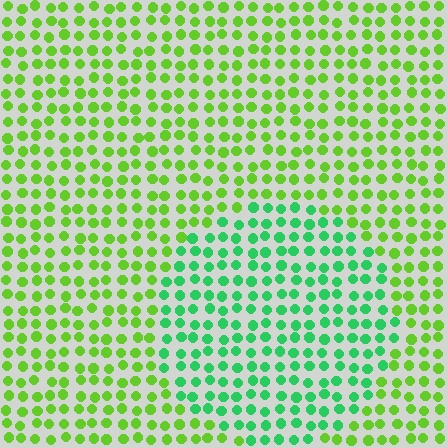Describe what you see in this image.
The image is filled with small lime elements in a uniform arrangement. A circle-shaped region is visible where the elements are tinted to a slightly different hue, forming a subtle color boundary.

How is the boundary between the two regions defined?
The boundary is defined purely by a slight shift in hue (about 41 degrees). Spacing, size, and orientation are identical on both sides.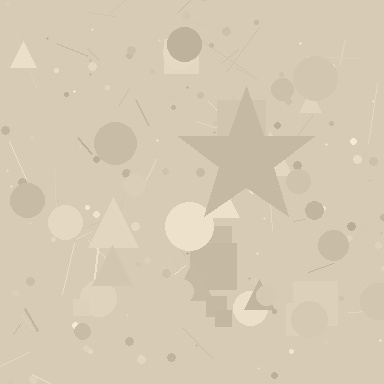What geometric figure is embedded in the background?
A star is embedded in the background.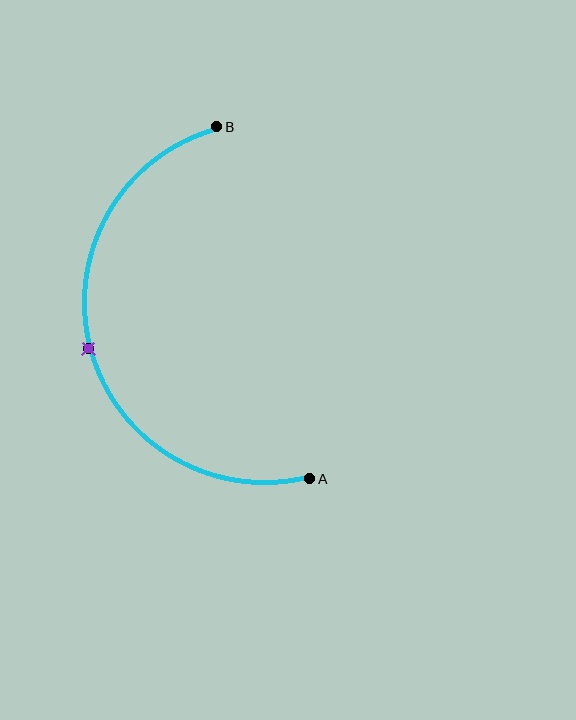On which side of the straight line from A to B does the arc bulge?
The arc bulges to the left of the straight line connecting A and B.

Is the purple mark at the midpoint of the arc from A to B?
Yes. The purple mark lies on the arc at equal arc-length from both A and B — it is the arc midpoint.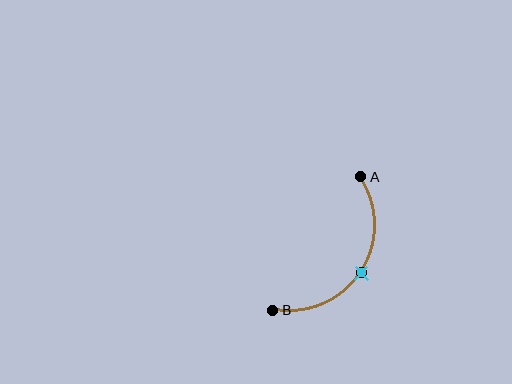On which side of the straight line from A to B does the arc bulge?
The arc bulges to the right of the straight line connecting A and B.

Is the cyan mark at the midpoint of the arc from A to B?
Yes. The cyan mark lies on the arc at equal arc-length from both A and B — it is the arc midpoint.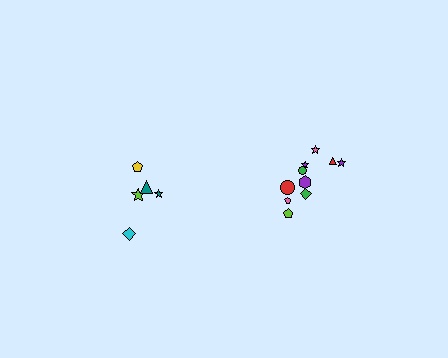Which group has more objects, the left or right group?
The right group.